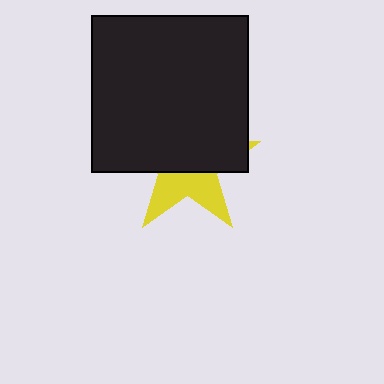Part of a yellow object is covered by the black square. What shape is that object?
It is a star.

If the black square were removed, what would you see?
You would see the complete yellow star.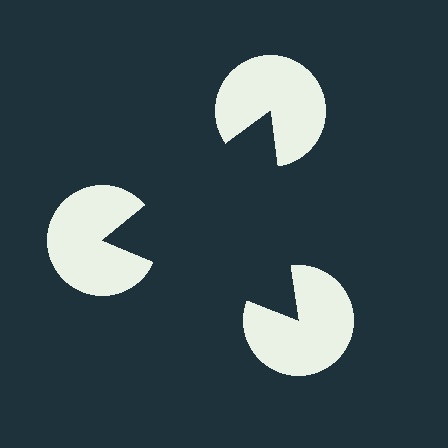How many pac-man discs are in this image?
There are 3 — one at each vertex of the illusory triangle.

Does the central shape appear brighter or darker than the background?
It typically appears slightly darker than the background, even though no actual brightness change is drawn.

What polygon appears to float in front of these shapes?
An illusory triangle — its edges are inferred from the aligned wedge cuts in the pac-man discs, not physically drawn.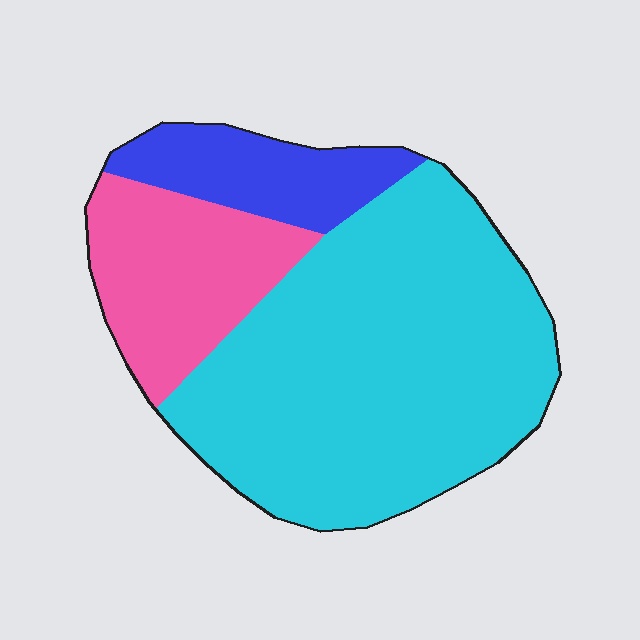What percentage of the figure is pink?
Pink takes up about one fifth (1/5) of the figure.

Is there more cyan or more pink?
Cyan.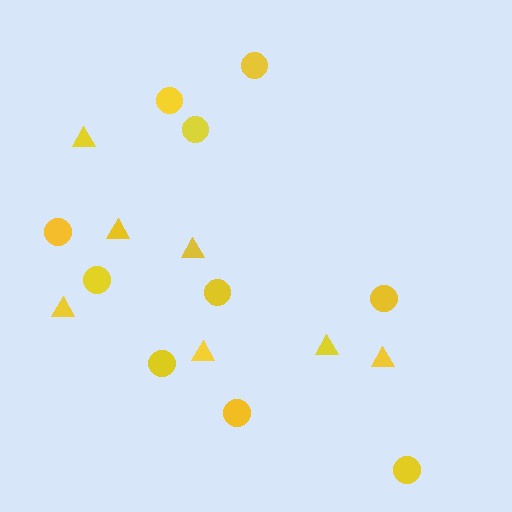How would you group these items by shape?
There are 2 groups: one group of triangles (7) and one group of circles (10).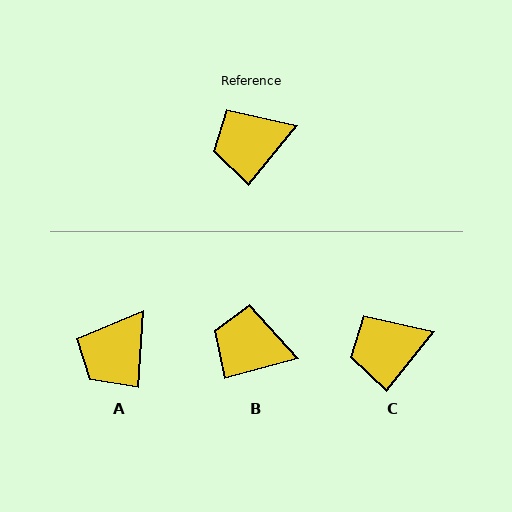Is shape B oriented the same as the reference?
No, it is off by about 35 degrees.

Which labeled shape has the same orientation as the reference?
C.